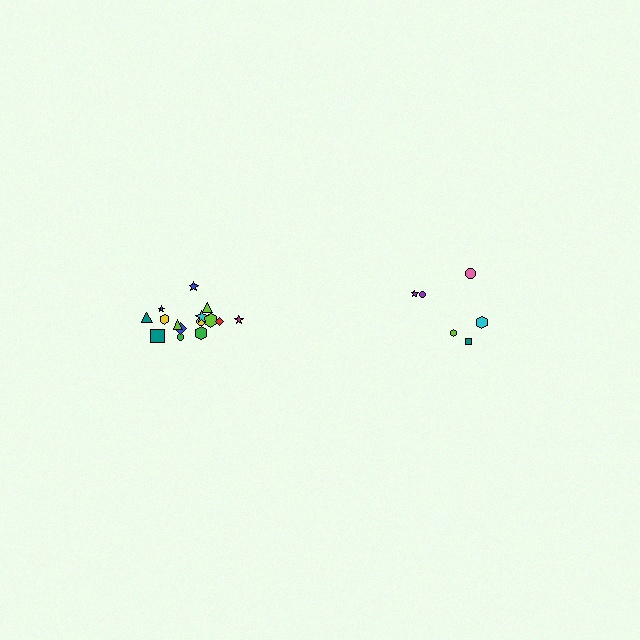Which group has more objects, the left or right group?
The left group.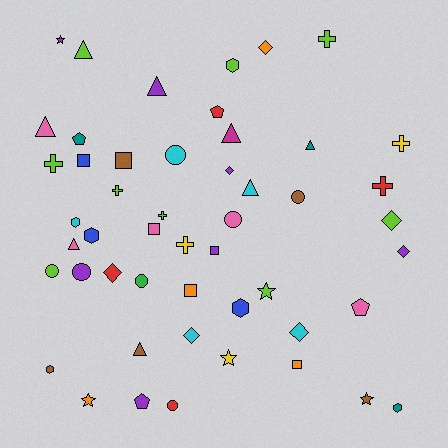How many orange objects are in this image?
There are 4 orange objects.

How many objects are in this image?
There are 50 objects.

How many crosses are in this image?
There are 7 crosses.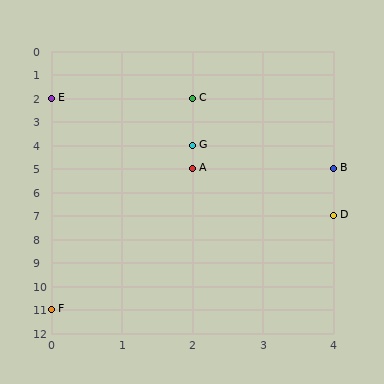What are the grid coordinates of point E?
Point E is at grid coordinates (0, 2).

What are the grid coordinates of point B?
Point B is at grid coordinates (4, 5).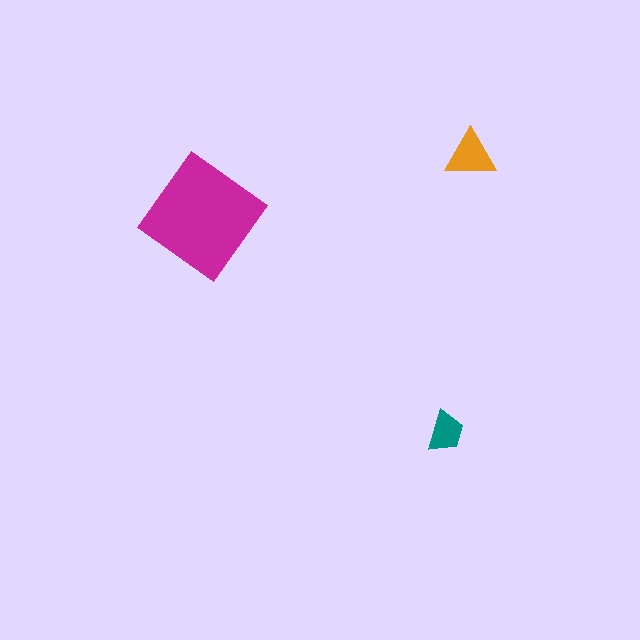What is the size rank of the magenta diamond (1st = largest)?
1st.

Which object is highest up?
The orange triangle is topmost.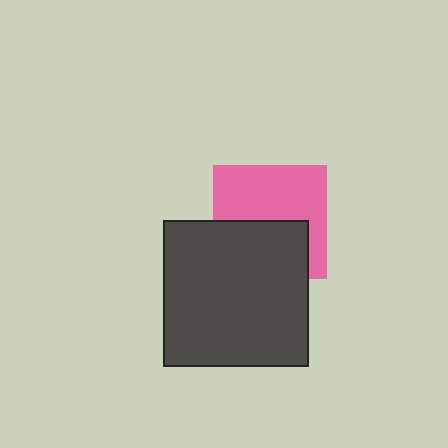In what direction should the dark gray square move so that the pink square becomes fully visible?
The dark gray square should move down. That is the shortest direction to clear the overlap and leave the pink square fully visible.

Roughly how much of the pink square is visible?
About half of it is visible (roughly 56%).